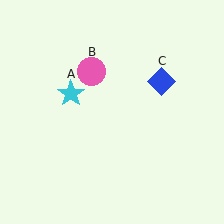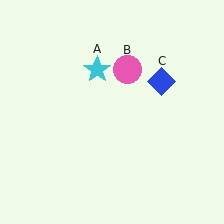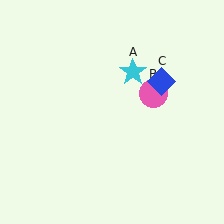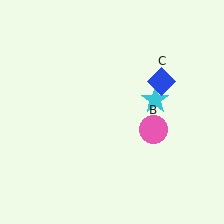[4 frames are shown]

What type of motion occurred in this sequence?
The cyan star (object A), pink circle (object B) rotated clockwise around the center of the scene.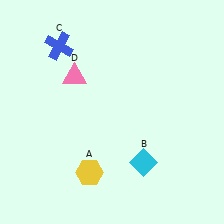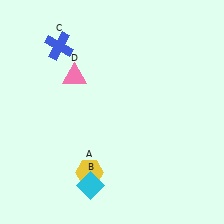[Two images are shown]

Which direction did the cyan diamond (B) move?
The cyan diamond (B) moved left.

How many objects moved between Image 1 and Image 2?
1 object moved between the two images.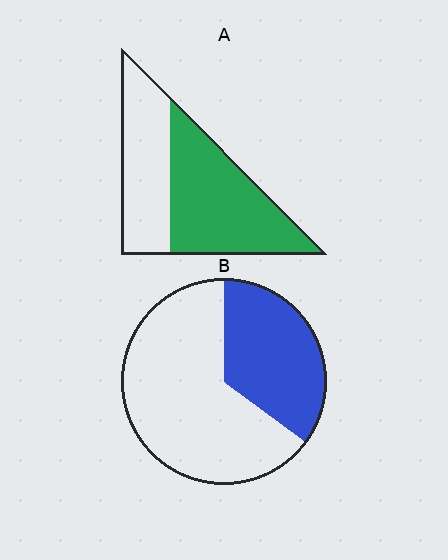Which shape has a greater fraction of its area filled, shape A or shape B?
Shape A.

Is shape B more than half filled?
No.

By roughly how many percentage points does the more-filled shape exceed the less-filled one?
By roughly 25 percentage points (A over B).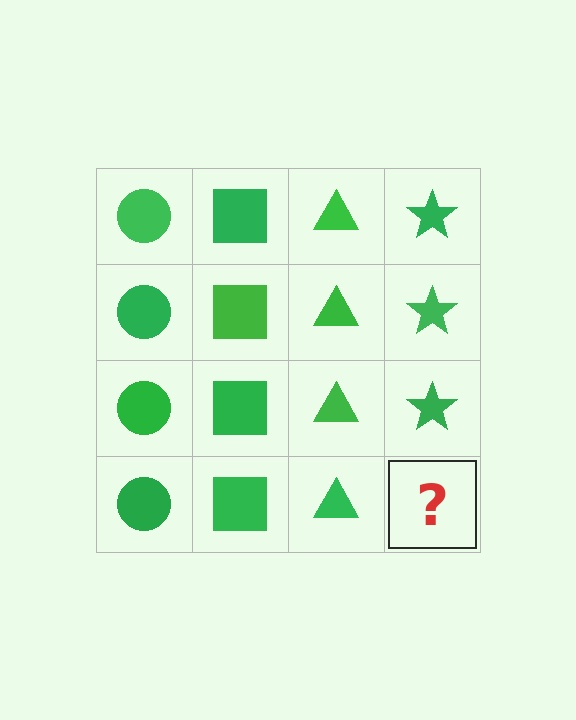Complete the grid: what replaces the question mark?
The question mark should be replaced with a green star.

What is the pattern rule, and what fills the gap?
The rule is that each column has a consistent shape. The gap should be filled with a green star.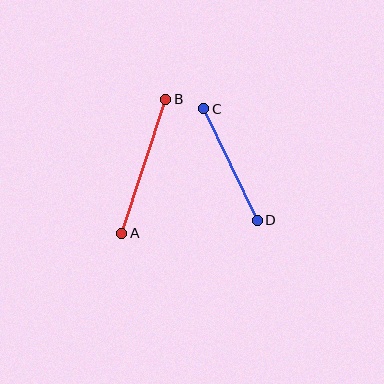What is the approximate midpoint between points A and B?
The midpoint is at approximately (144, 166) pixels.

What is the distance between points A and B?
The distance is approximately 141 pixels.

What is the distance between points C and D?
The distance is approximately 124 pixels.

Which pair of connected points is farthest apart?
Points A and B are farthest apart.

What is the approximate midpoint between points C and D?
The midpoint is at approximately (231, 165) pixels.